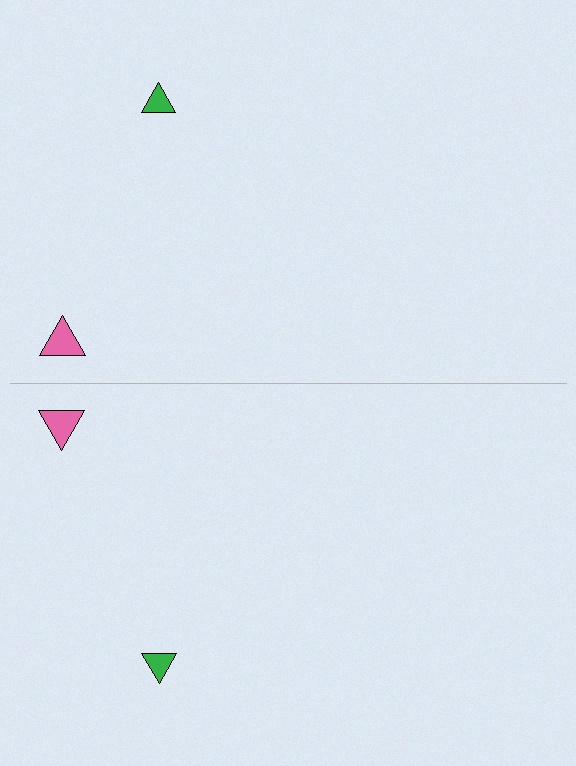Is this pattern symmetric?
Yes, this pattern has bilateral (reflection) symmetry.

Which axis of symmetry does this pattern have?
The pattern has a horizontal axis of symmetry running through the center of the image.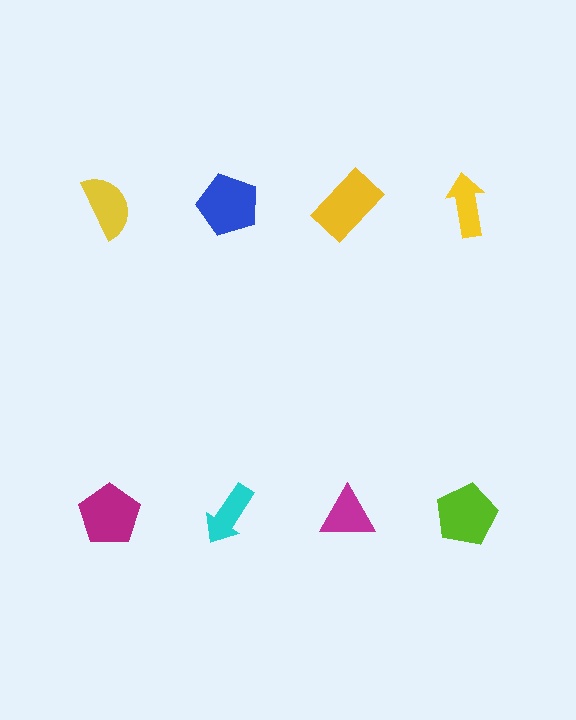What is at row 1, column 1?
A yellow semicircle.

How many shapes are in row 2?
4 shapes.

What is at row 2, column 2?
A cyan arrow.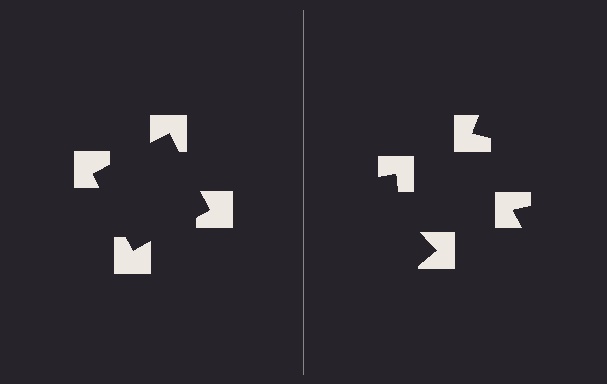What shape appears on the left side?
An illusory square.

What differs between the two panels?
The notched squares are positioned identically on both sides; only the wedge orientations differ. On the left they align to a square; on the right they are misaligned.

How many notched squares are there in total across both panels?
8 — 4 on each side.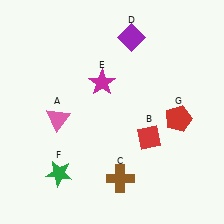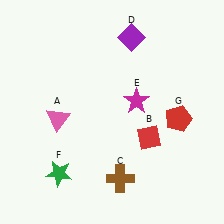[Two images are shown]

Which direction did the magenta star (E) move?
The magenta star (E) moved right.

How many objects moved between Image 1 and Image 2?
1 object moved between the two images.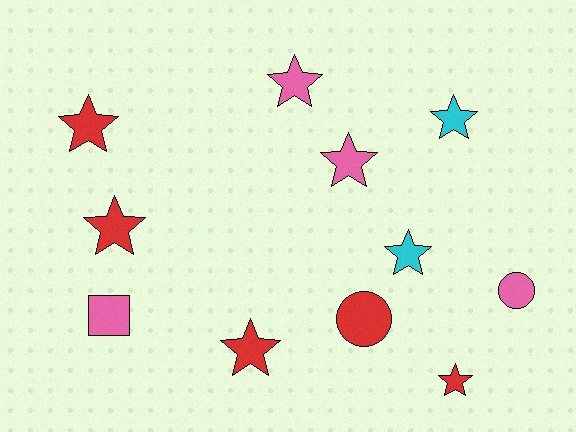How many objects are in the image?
There are 11 objects.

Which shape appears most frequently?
Star, with 8 objects.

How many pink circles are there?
There is 1 pink circle.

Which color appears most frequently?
Red, with 5 objects.